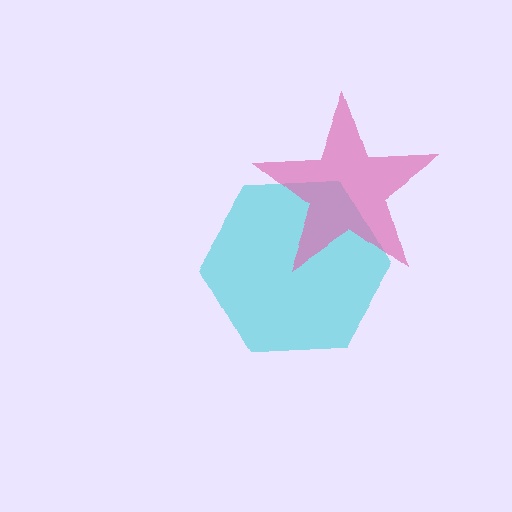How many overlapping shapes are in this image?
There are 2 overlapping shapes in the image.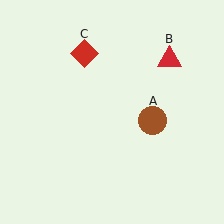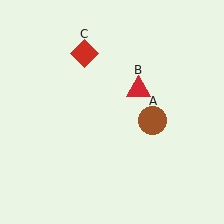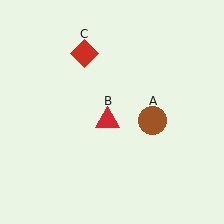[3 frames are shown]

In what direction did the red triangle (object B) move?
The red triangle (object B) moved down and to the left.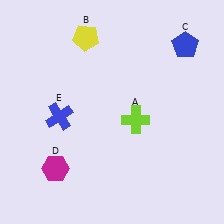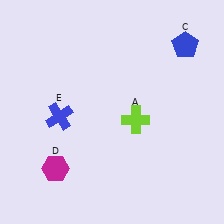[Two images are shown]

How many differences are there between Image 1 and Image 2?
There is 1 difference between the two images.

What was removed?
The yellow pentagon (B) was removed in Image 2.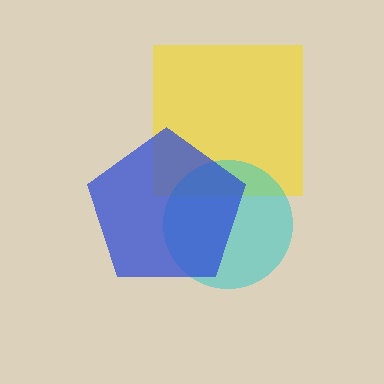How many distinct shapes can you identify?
There are 3 distinct shapes: a yellow square, a cyan circle, a blue pentagon.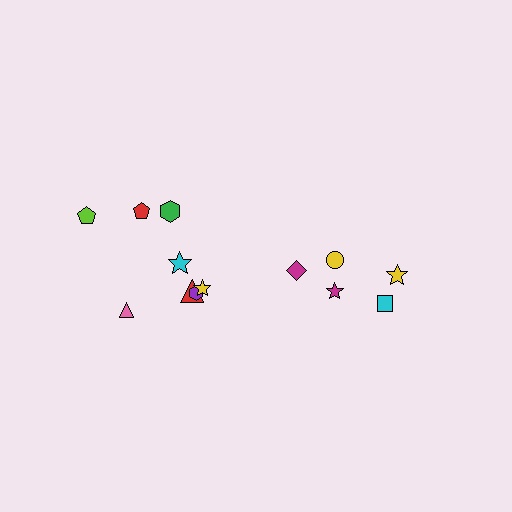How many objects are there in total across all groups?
There are 13 objects.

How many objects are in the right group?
There are 5 objects.